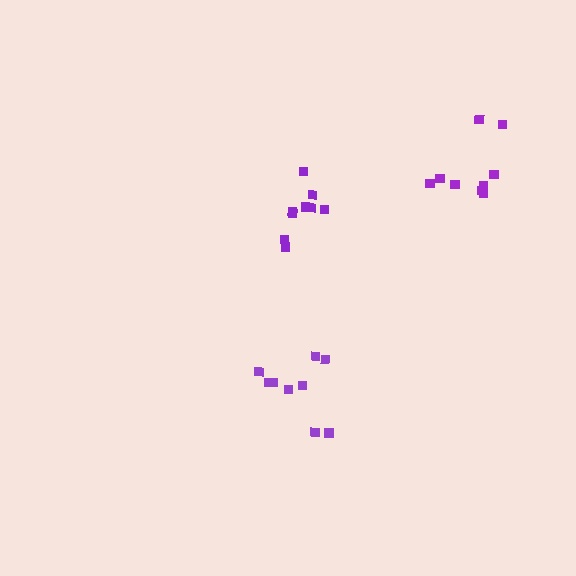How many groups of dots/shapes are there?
There are 3 groups.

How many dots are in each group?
Group 1: 9 dots, Group 2: 9 dots, Group 3: 9 dots (27 total).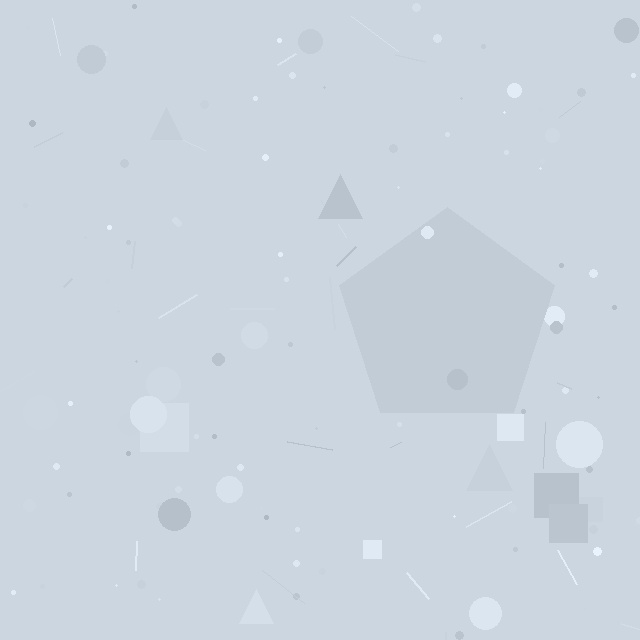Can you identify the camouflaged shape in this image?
The camouflaged shape is a pentagon.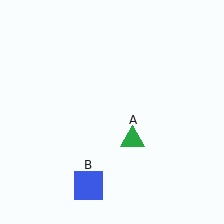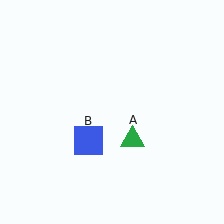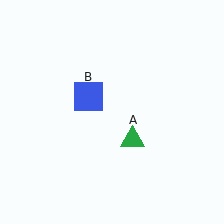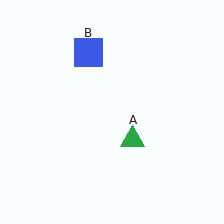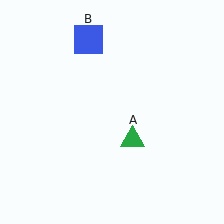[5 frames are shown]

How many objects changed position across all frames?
1 object changed position: blue square (object B).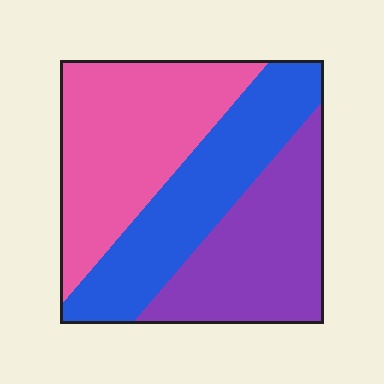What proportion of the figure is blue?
Blue covers about 30% of the figure.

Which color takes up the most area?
Pink, at roughly 35%.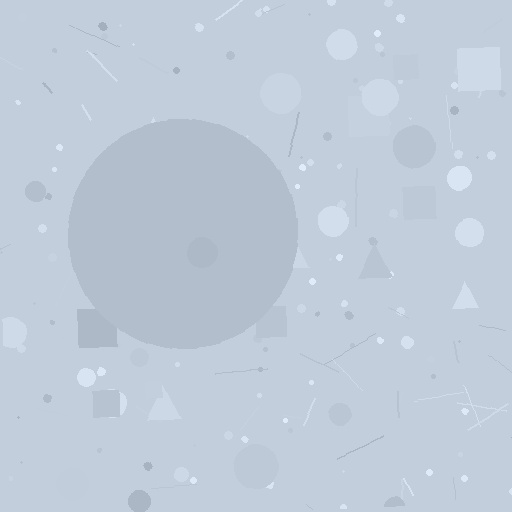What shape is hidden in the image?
A circle is hidden in the image.